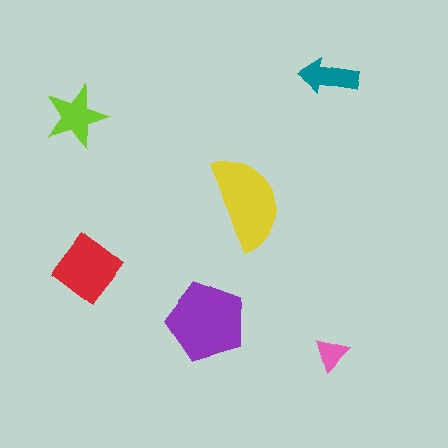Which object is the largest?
The purple pentagon.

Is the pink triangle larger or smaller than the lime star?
Smaller.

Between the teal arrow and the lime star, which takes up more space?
The lime star.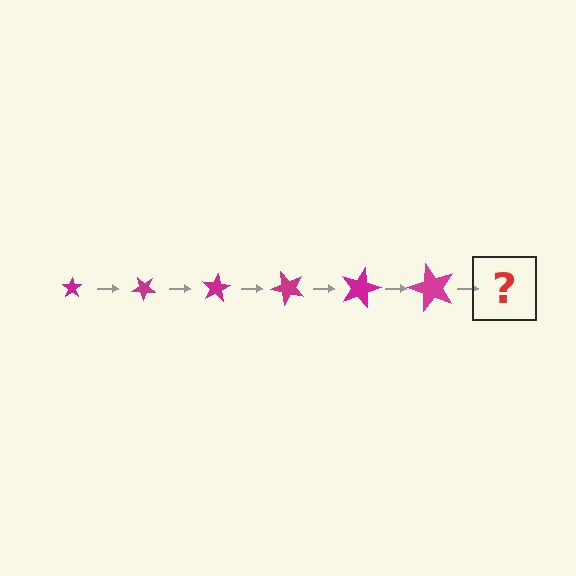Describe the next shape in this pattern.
It should be a star, larger than the previous one and rotated 240 degrees from the start.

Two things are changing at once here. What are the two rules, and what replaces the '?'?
The two rules are that the star grows larger each step and it rotates 40 degrees each step. The '?' should be a star, larger than the previous one and rotated 240 degrees from the start.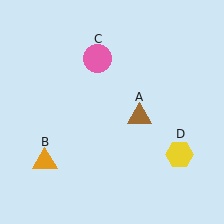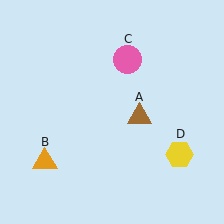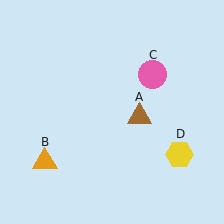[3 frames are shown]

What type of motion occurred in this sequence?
The pink circle (object C) rotated clockwise around the center of the scene.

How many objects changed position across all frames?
1 object changed position: pink circle (object C).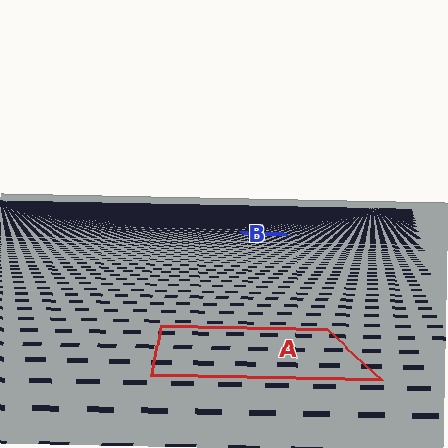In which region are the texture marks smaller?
The texture marks are smaller in region B, because it is farther away.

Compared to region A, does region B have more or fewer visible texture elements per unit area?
Region B has more texture elements per unit area — they are packed more densely because it is farther away.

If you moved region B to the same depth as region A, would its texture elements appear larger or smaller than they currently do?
They would appear larger. At a closer depth, the same texture elements are projected at a bigger on-screen size.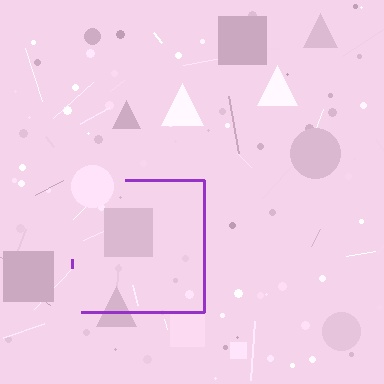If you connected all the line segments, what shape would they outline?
They would outline a square.